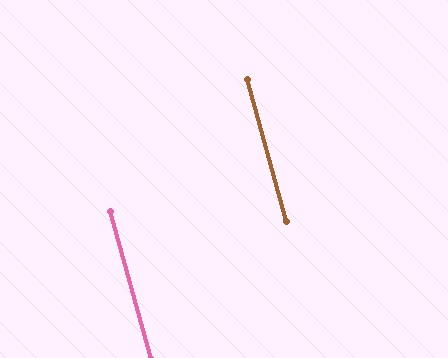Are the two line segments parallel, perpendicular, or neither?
Parallel — their directions differ by only 0.1°.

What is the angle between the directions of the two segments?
Approximately 0 degrees.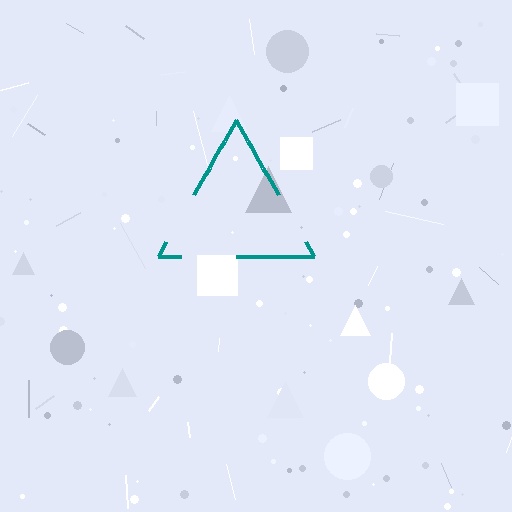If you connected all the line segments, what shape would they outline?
They would outline a triangle.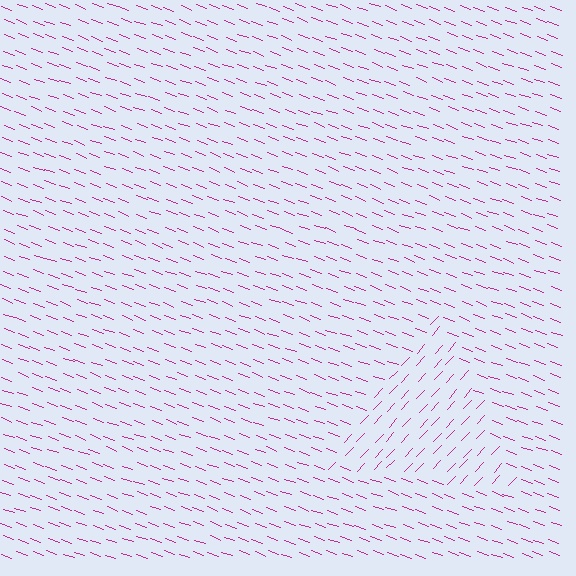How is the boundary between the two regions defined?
The boundary is defined purely by a change in line orientation (approximately 67 degrees difference). All lines are the same color and thickness.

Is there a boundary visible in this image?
Yes, there is a texture boundary formed by a change in line orientation.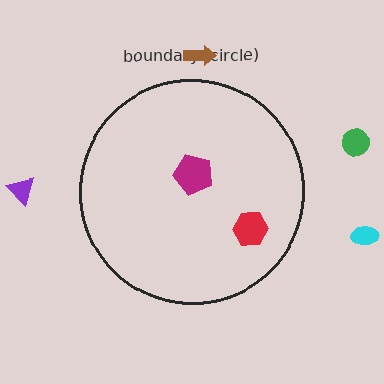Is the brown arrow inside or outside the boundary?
Outside.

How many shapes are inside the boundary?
2 inside, 4 outside.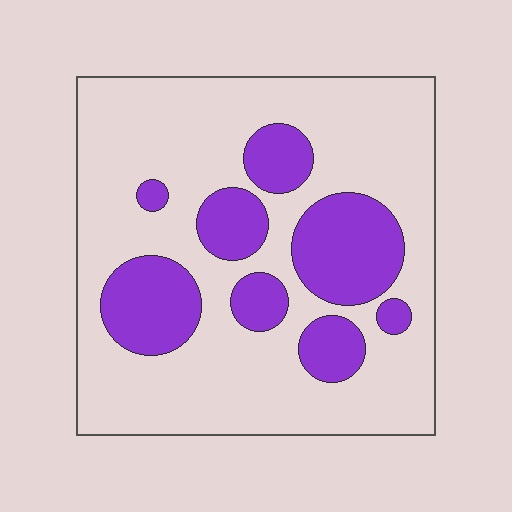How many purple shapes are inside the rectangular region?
8.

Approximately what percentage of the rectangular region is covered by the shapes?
Approximately 25%.